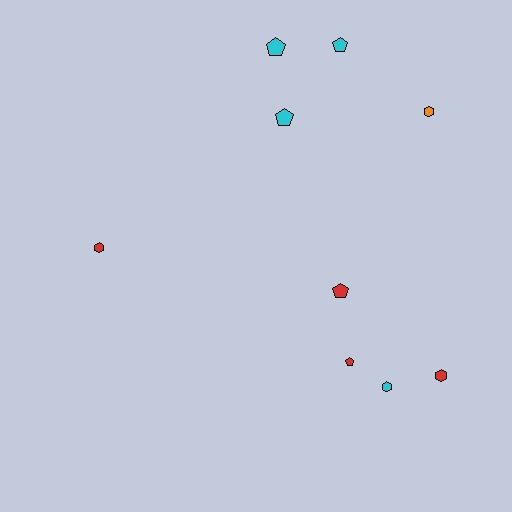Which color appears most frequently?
Red, with 4 objects.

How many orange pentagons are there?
There are no orange pentagons.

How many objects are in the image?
There are 9 objects.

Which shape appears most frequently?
Pentagon, with 5 objects.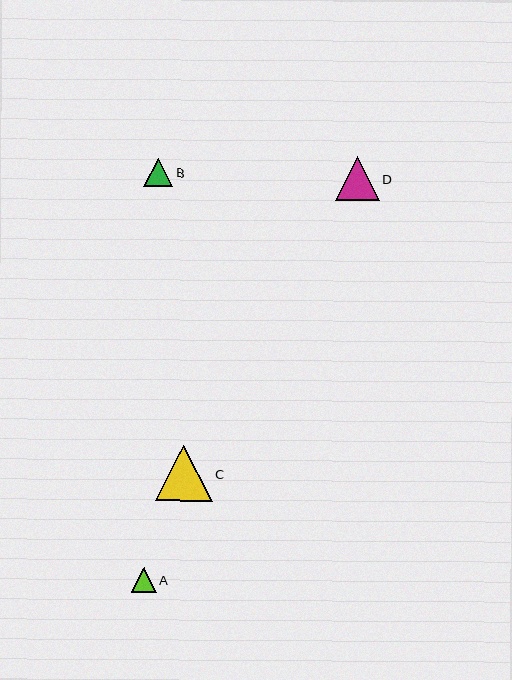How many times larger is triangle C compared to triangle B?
Triangle C is approximately 2.0 times the size of triangle B.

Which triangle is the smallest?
Triangle A is the smallest with a size of approximately 25 pixels.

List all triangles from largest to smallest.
From largest to smallest: C, D, B, A.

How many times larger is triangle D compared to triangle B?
Triangle D is approximately 1.5 times the size of triangle B.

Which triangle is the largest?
Triangle C is the largest with a size of approximately 57 pixels.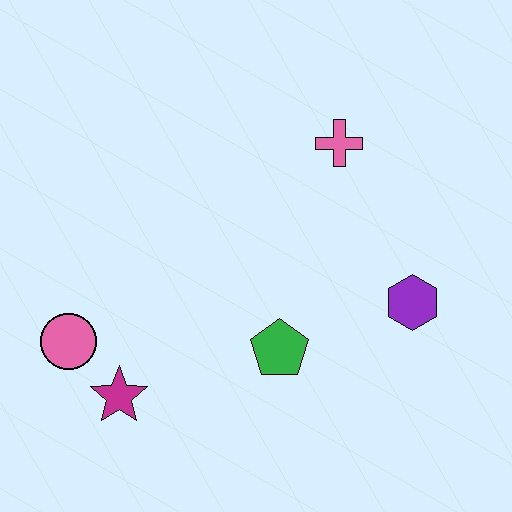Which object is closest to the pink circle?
The magenta star is closest to the pink circle.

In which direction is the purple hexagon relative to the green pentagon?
The purple hexagon is to the right of the green pentagon.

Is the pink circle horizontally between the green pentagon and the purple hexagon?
No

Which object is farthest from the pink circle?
The purple hexagon is farthest from the pink circle.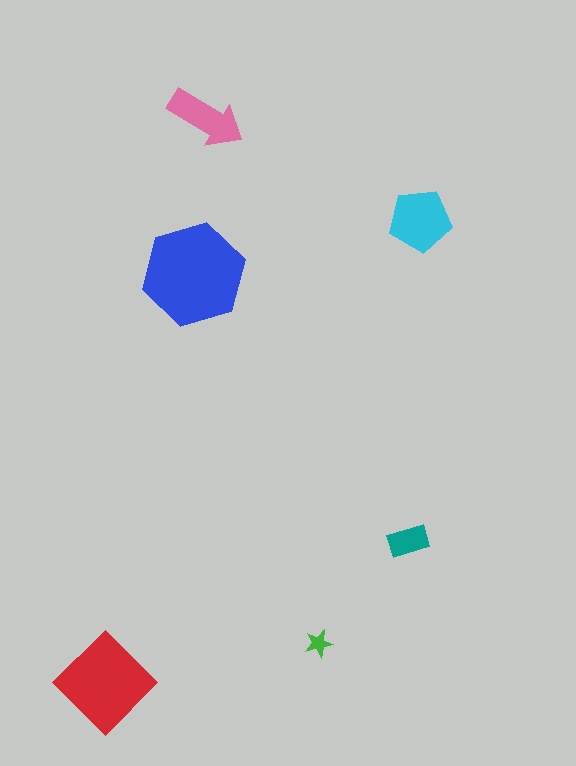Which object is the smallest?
The green star.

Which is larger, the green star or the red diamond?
The red diamond.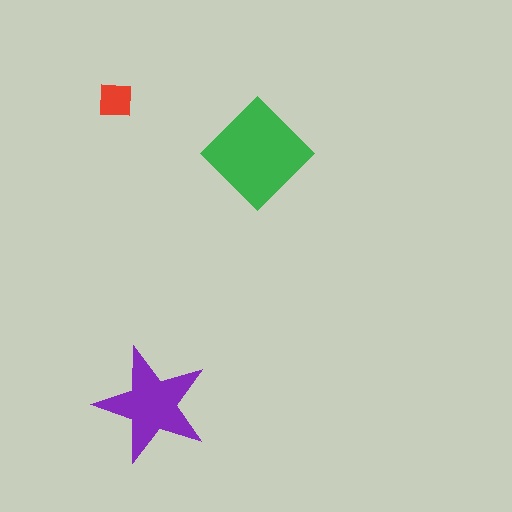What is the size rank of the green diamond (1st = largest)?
1st.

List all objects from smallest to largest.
The red square, the purple star, the green diamond.